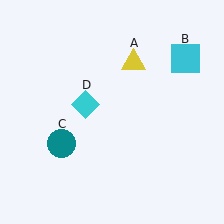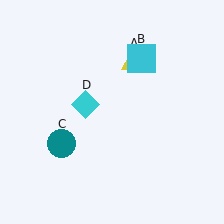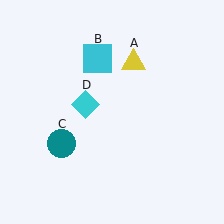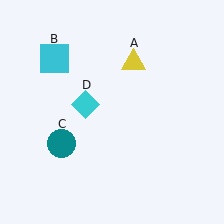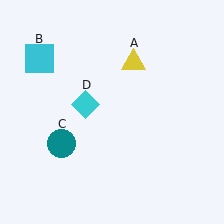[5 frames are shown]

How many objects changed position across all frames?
1 object changed position: cyan square (object B).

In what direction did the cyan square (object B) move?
The cyan square (object B) moved left.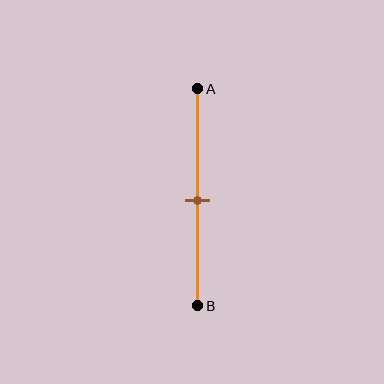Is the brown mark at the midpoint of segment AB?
Yes, the mark is approximately at the midpoint.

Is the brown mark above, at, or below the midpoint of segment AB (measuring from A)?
The brown mark is approximately at the midpoint of segment AB.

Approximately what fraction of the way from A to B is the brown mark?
The brown mark is approximately 50% of the way from A to B.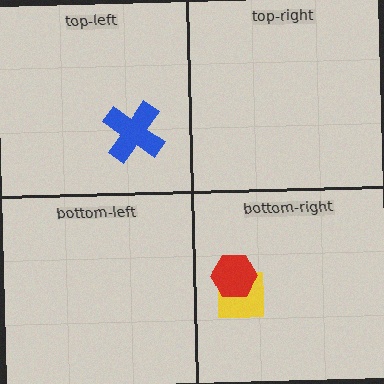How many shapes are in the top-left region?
1.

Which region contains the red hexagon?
The bottom-right region.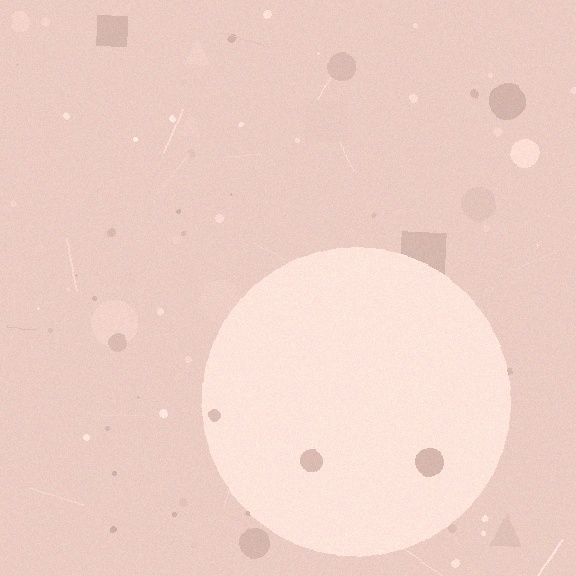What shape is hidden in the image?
A circle is hidden in the image.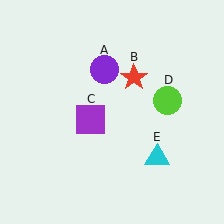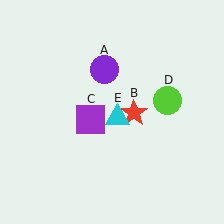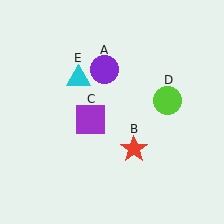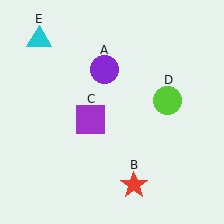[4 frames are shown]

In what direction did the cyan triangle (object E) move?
The cyan triangle (object E) moved up and to the left.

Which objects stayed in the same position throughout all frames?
Purple circle (object A) and purple square (object C) and lime circle (object D) remained stationary.